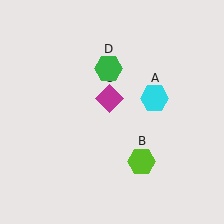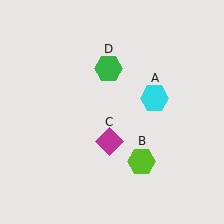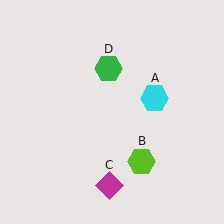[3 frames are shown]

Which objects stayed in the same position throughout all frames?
Cyan hexagon (object A) and lime hexagon (object B) and green hexagon (object D) remained stationary.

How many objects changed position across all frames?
1 object changed position: magenta diamond (object C).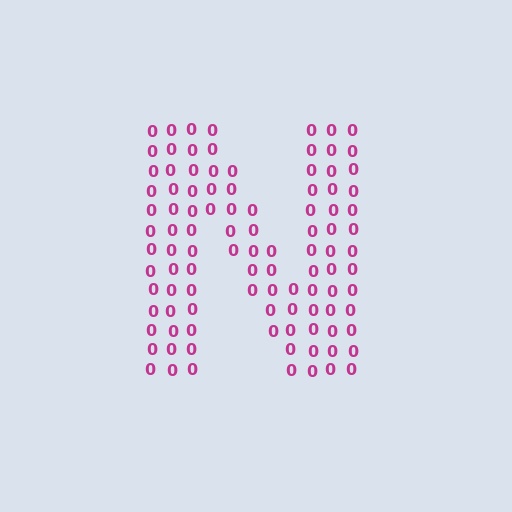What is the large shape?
The large shape is the letter N.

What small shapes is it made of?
It is made of small digit 0's.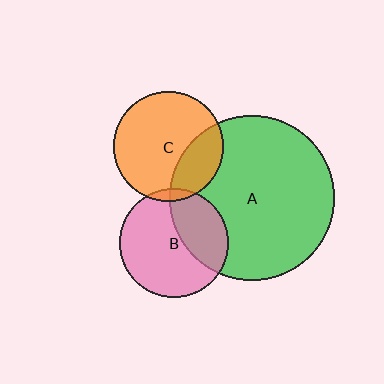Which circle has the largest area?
Circle A (green).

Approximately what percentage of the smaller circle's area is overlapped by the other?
Approximately 25%.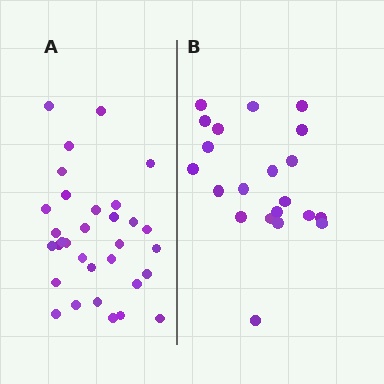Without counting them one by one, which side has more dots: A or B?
Region A (the left region) has more dots.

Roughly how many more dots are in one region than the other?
Region A has roughly 12 or so more dots than region B.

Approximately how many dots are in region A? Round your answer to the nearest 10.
About 30 dots. (The exact count is 32, which rounds to 30.)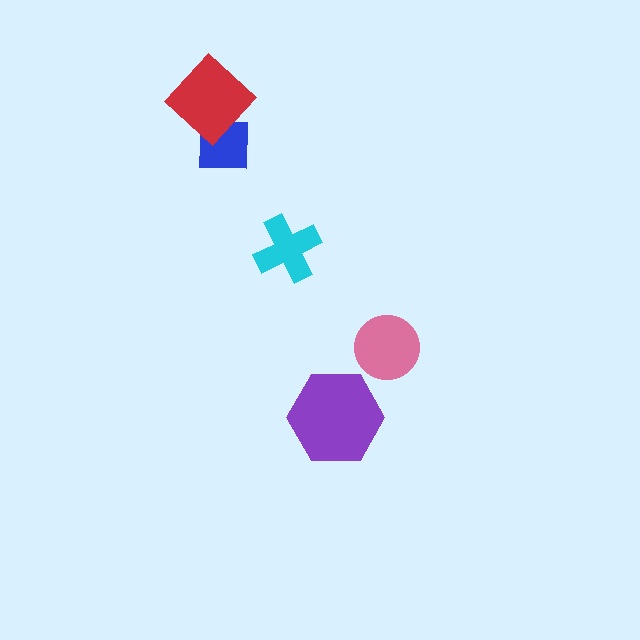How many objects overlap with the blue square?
1 object overlaps with the blue square.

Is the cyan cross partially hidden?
No, no other shape covers it.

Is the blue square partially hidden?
Yes, it is partially covered by another shape.